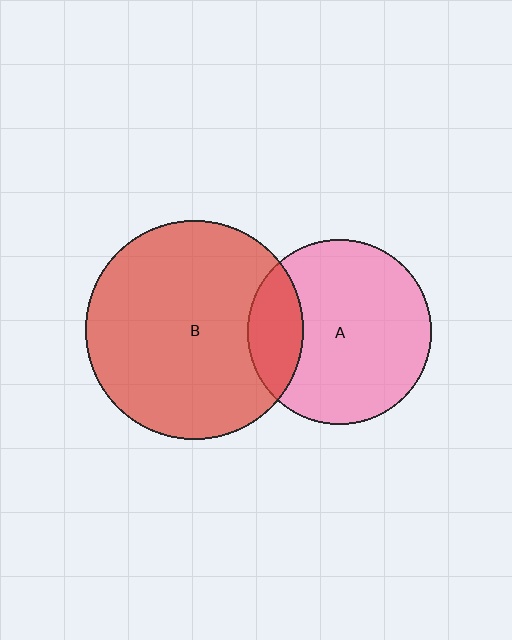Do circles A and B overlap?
Yes.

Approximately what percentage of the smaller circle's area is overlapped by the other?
Approximately 20%.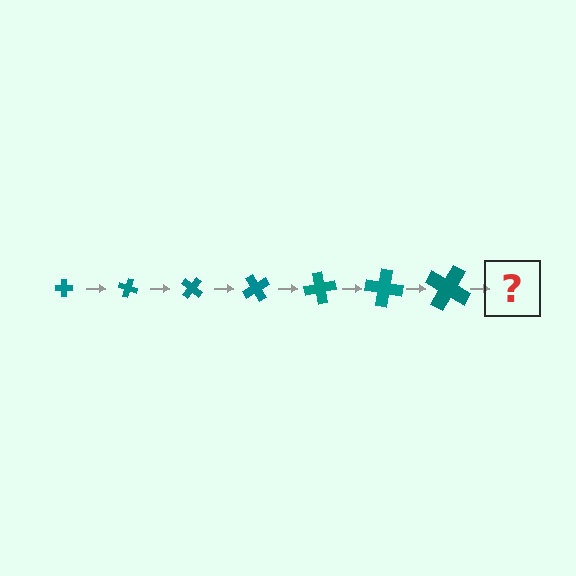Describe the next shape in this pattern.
It should be a cross, larger than the previous one and rotated 140 degrees from the start.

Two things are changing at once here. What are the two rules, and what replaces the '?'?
The two rules are that the cross grows larger each step and it rotates 20 degrees each step. The '?' should be a cross, larger than the previous one and rotated 140 degrees from the start.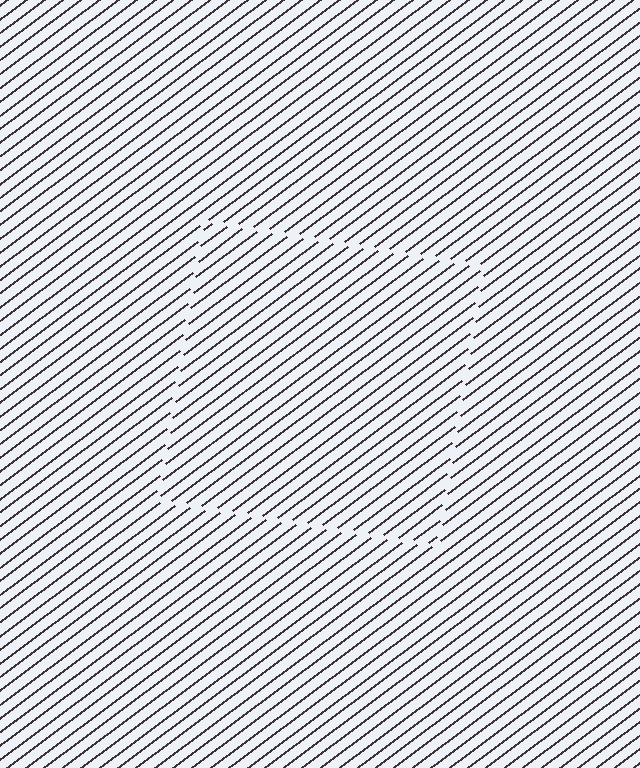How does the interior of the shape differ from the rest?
The interior of the shape contains the same grating, shifted by half a period — the contour is defined by the phase discontinuity where line-ends from the inner and outer gratings abut.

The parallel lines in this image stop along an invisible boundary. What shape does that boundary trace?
An illusory square. The interior of the shape contains the same grating, shifted by half a period — the contour is defined by the phase discontinuity where line-ends from the inner and outer gratings abut.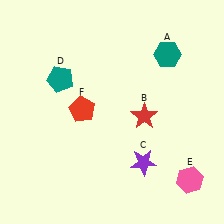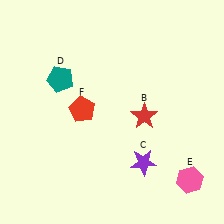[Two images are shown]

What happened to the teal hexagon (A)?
The teal hexagon (A) was removed in Image 2. It was in the top-right area of Image 1.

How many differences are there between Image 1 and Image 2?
There is 1 difference between the two images.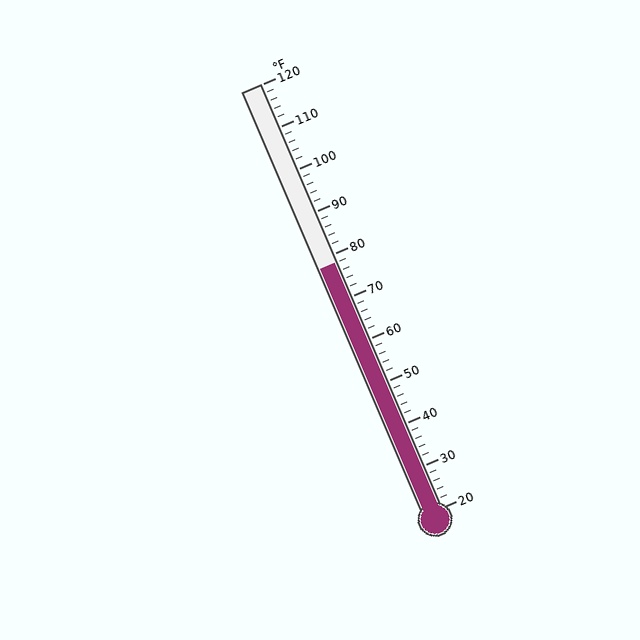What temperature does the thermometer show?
The thermometer shows approximately 78°F.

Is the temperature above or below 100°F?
The temperature is below 100°F.